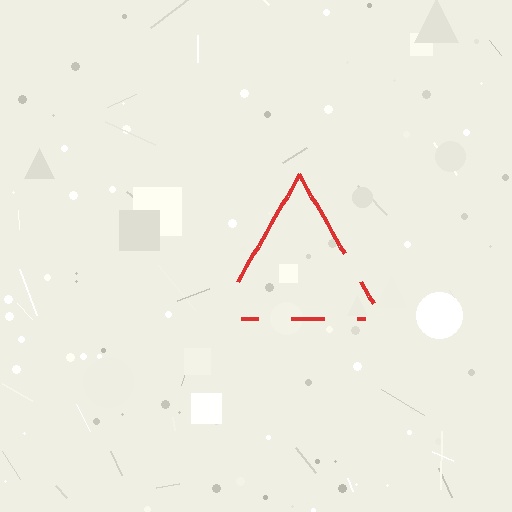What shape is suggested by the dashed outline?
The dashed outline suggests a triangle.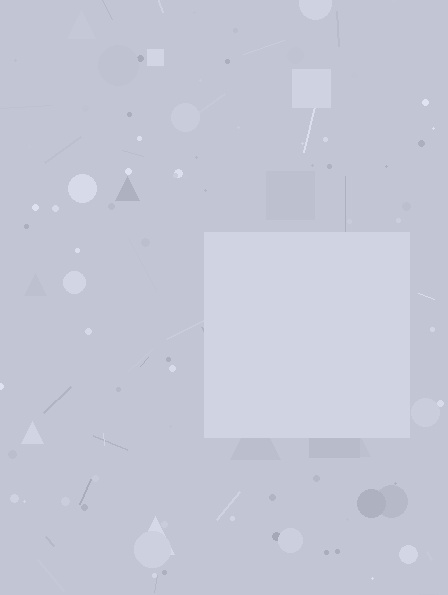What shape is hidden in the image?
A square is hidden in the image.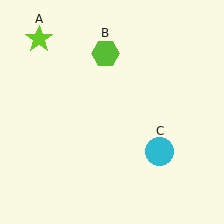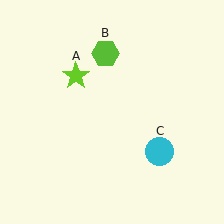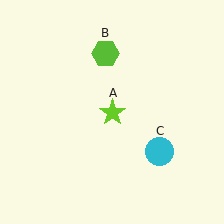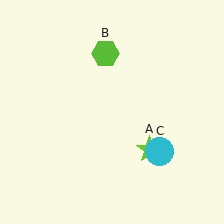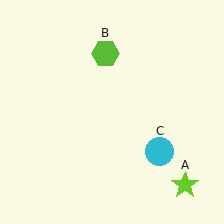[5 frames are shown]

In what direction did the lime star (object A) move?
The lime star (object A) moved down and to the right.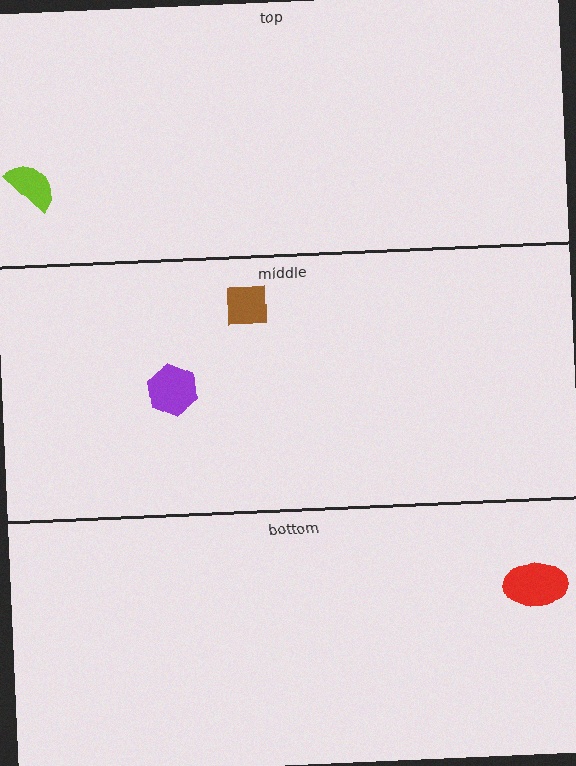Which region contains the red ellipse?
The bottom region.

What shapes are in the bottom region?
The red ellipse.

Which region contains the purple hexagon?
The middle region.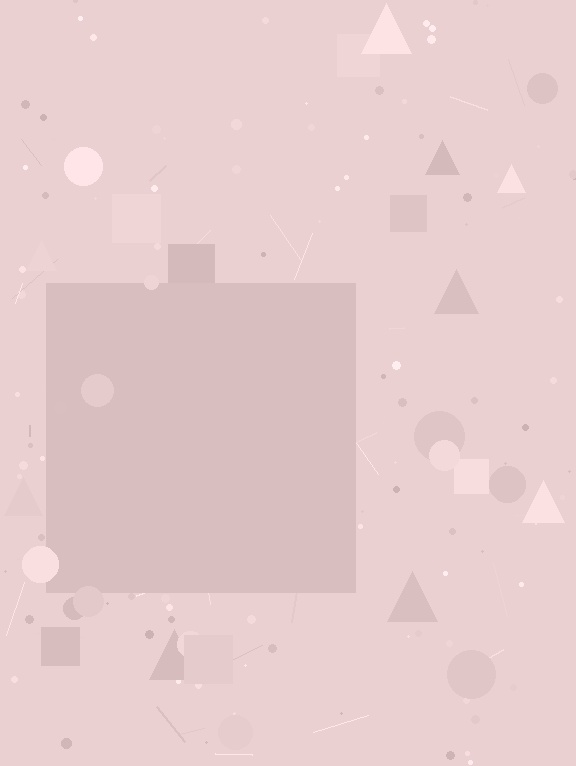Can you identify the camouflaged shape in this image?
The camouflaged shape is a square.